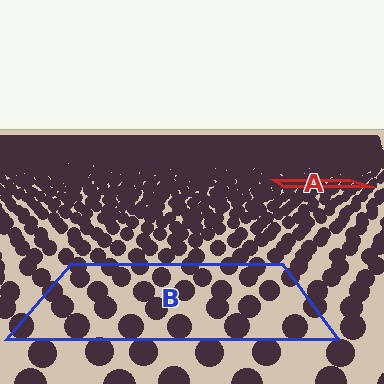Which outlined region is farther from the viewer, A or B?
Region A is farther from the viewer — the texture elements inside it appear smaller and more densely packed.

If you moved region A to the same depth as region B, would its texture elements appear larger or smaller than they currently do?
They would appear larger. At a closer depth, the same texture elements are projected at a bigger on-screen size.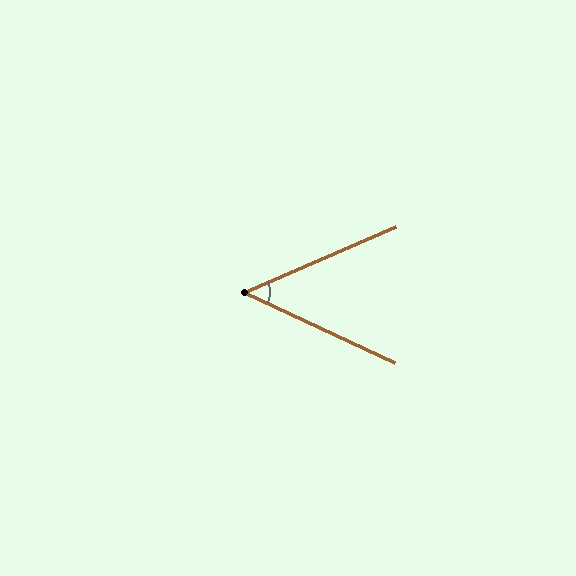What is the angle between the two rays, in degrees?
Approximately 48 degrees.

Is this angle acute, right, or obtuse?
It is acute.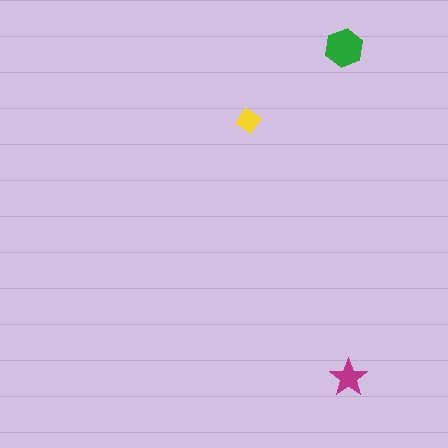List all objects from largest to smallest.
The green hexagon, the magenta star, the yellow diamond.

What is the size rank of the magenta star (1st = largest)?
2nd.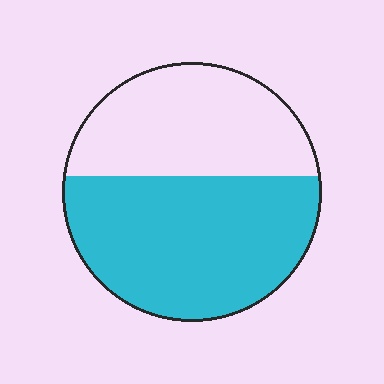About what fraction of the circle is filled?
About three fifths (3/5).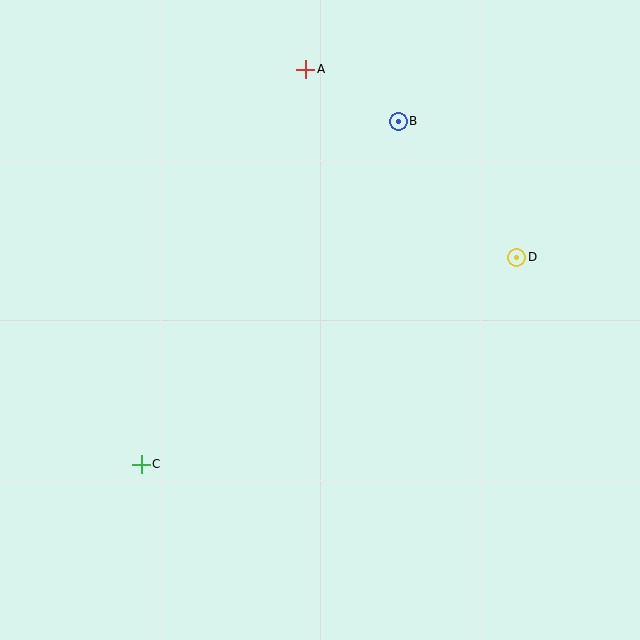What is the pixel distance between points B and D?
The distance between B and D is 180 pixels.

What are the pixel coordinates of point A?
Point A is at (306, 70).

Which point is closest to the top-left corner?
Point A is closest to the top-left corner.